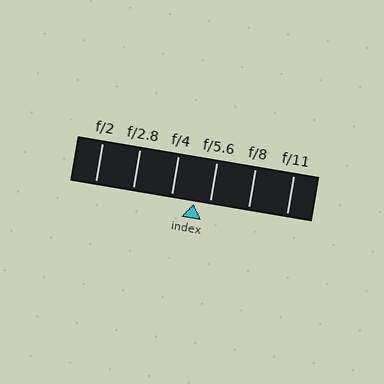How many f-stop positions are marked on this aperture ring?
There are 6 f-stop positions marked.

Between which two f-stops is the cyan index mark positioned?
The index mark is between f/4 and f/5.6.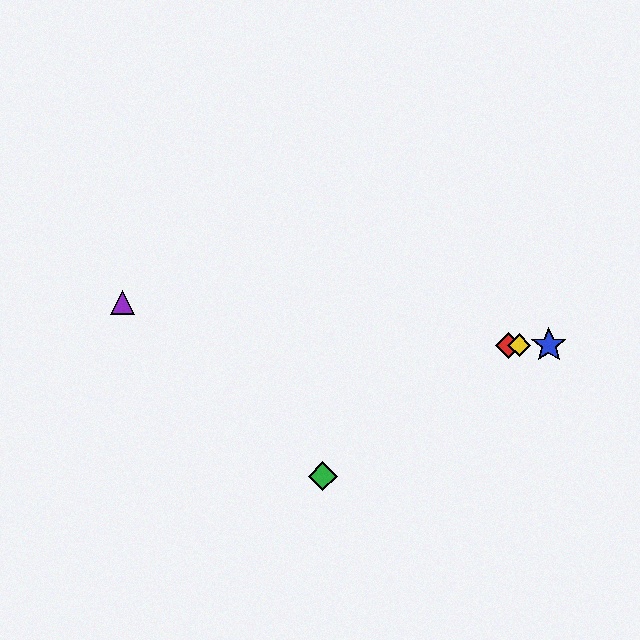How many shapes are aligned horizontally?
3 shapes (the red diamond, the blue star, the yellow diamond) are aligned horizontally.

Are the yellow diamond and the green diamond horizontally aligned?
No, the yellow diamond is at y≈345 and the green diamond is at y≈476.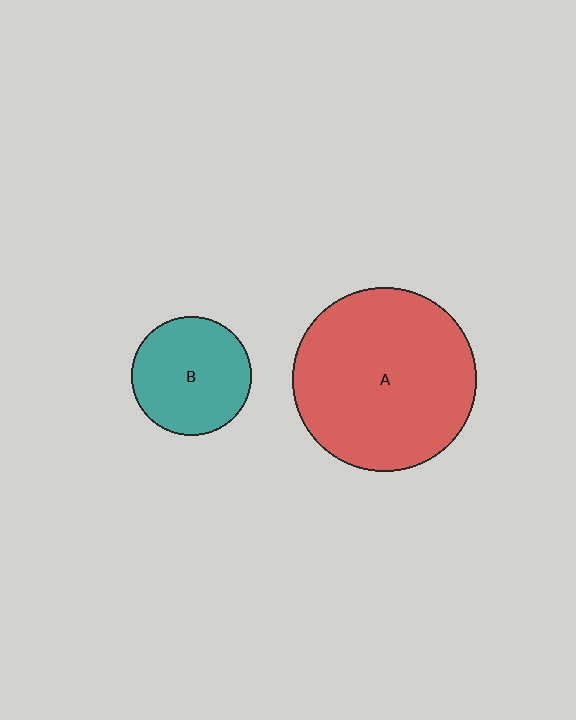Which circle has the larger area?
Circle A (red).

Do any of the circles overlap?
No, none of the circles overlap.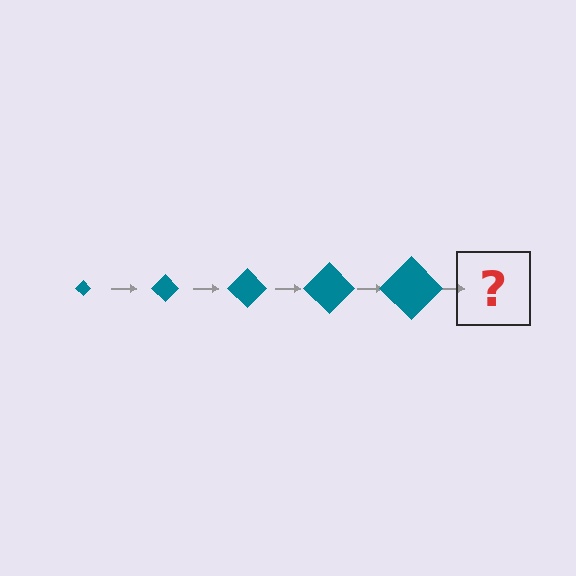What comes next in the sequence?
The next element should be a teal diamond, larger than the previous one.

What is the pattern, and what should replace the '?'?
The pattern is that the diamond gets progressively larger each step. The '?' should be a teal diamond, larger than the previous one.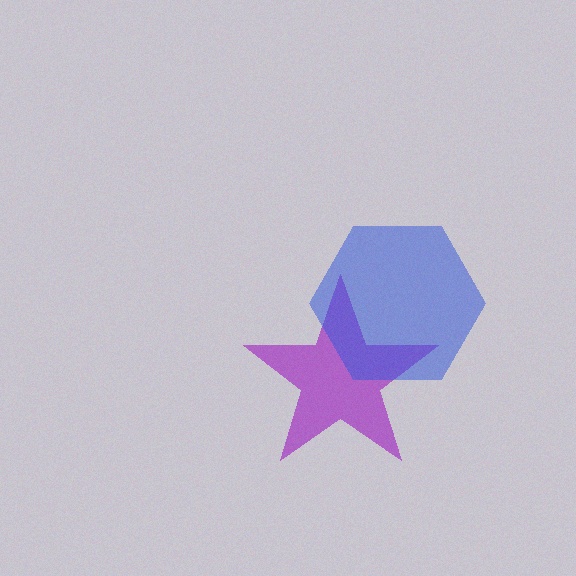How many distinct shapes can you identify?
There are 2 distinct shapes: a purple star, a blue hexagon.